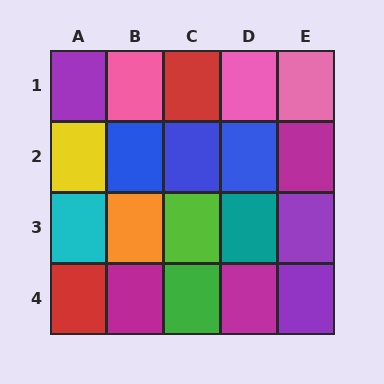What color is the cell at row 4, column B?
Magenta.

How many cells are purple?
3 cells are purple.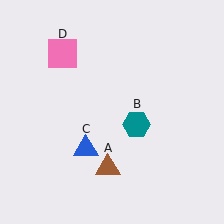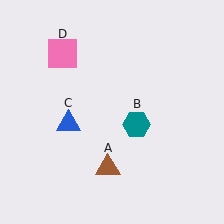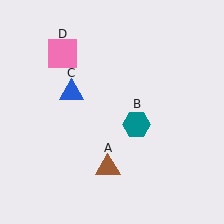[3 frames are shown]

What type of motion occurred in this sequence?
The blue triangle (object C) rotated clockwise around the center of the scene.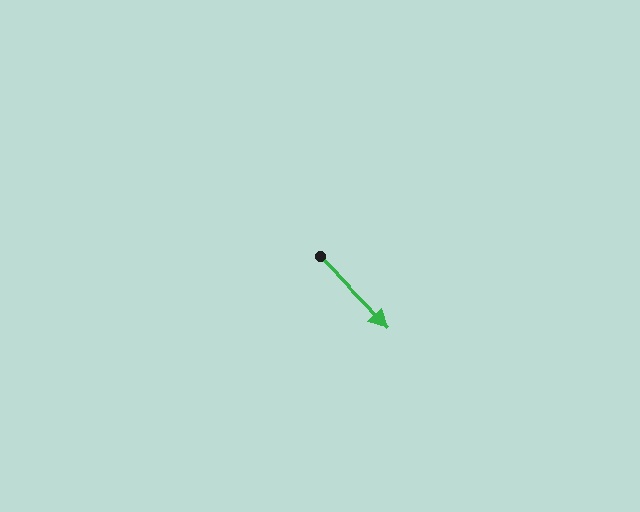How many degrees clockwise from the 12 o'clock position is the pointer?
Approximately 136 degrees.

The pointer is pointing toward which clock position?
Roughly 5 o'clock.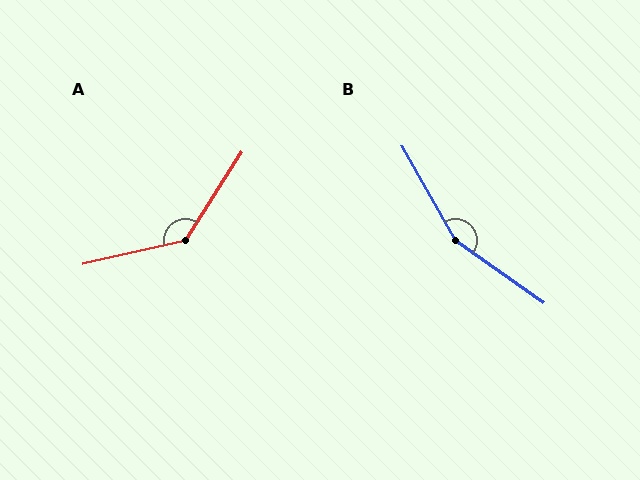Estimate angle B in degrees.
Approximately 155 degrees.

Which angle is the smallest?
A, at approximately 135 degrees.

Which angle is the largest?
B, at approximately 155 degrees.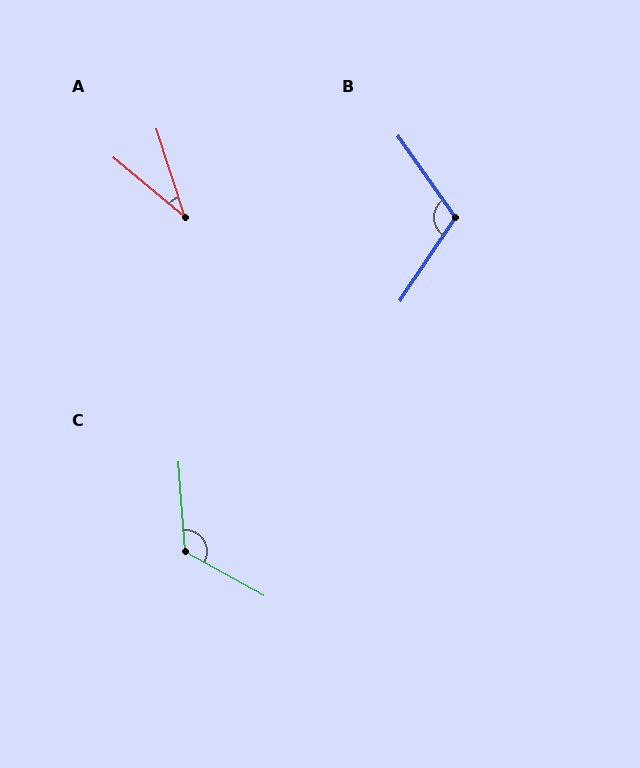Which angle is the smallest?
A, at approximately 32 degrees.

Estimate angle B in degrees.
Approximately 111 degrees.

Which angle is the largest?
C, at approximately 123 degrees.